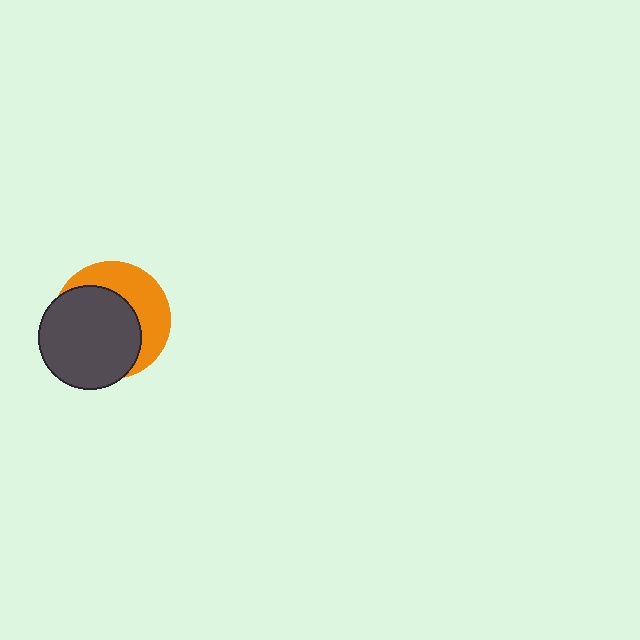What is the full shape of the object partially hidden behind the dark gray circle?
The partially hidden object is an orange circle.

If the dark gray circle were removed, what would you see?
You would see the complete orange circle.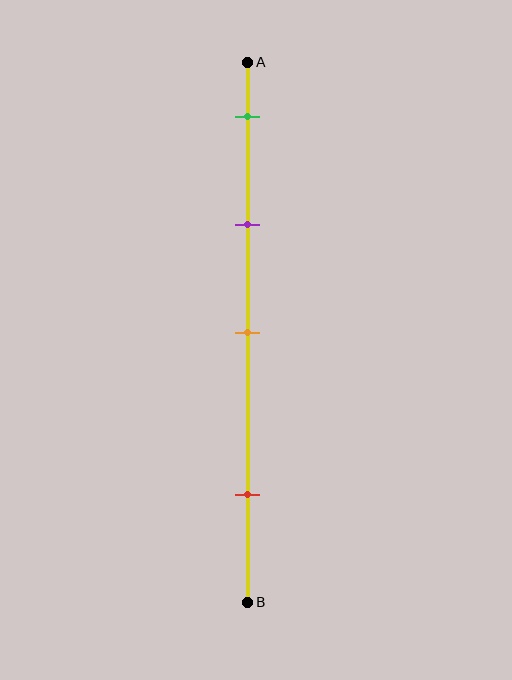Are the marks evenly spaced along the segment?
No, the marks are not evenly spaced.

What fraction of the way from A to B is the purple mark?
The purple mark is approximately 30% (0.3) of the way from A to B.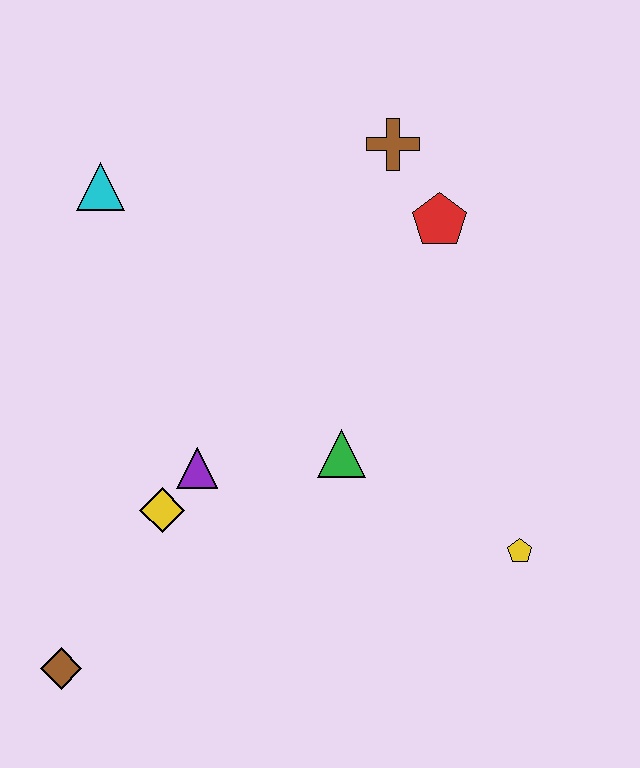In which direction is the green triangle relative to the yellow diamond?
The green triangle is to the right of the yellow diamond.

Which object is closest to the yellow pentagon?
The green triangle is closest to the yellow pentagon.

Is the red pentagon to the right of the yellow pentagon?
No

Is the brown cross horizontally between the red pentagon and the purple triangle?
Yes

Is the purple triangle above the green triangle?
No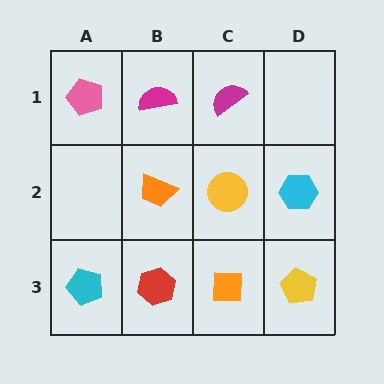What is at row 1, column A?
A pink pentagon.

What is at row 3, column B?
A red hexagon.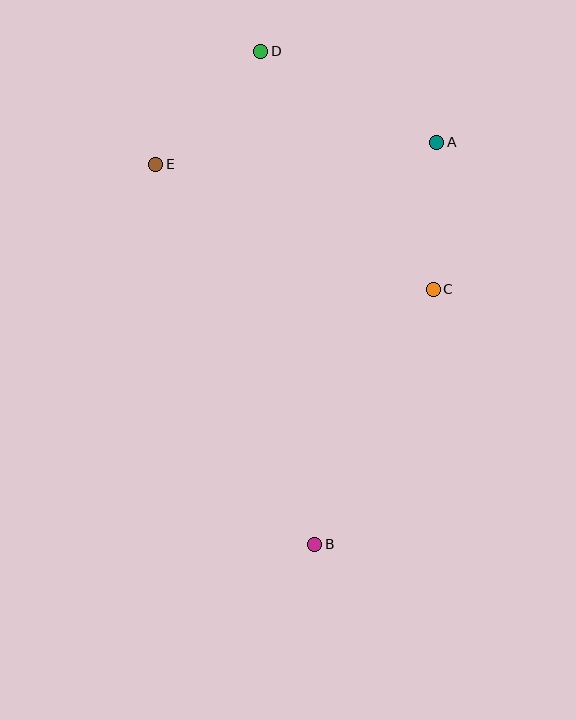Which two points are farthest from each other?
Points B and D are farthest from each other.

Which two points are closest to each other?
Points A and C are closest to each other.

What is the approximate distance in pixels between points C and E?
The distance between C and E is approximately 304 pixels.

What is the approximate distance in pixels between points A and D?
The distance between A and D is approximately 198 pixels.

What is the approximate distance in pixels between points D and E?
The distance between D and E is approximately 154 pixels.